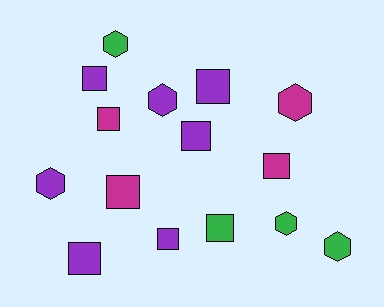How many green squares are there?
There is 1 green square.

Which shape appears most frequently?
Square, with 9 objects.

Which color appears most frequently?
Purple, with 7 objects.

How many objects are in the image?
There are 15 objects.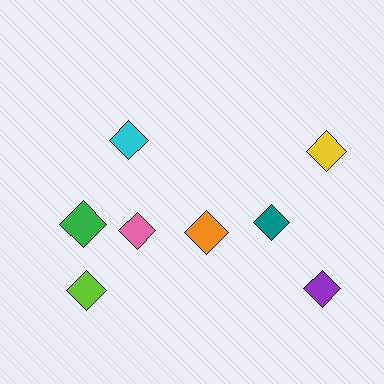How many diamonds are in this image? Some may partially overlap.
There are 8 diamonds.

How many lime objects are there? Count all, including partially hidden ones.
There is 1 lime object.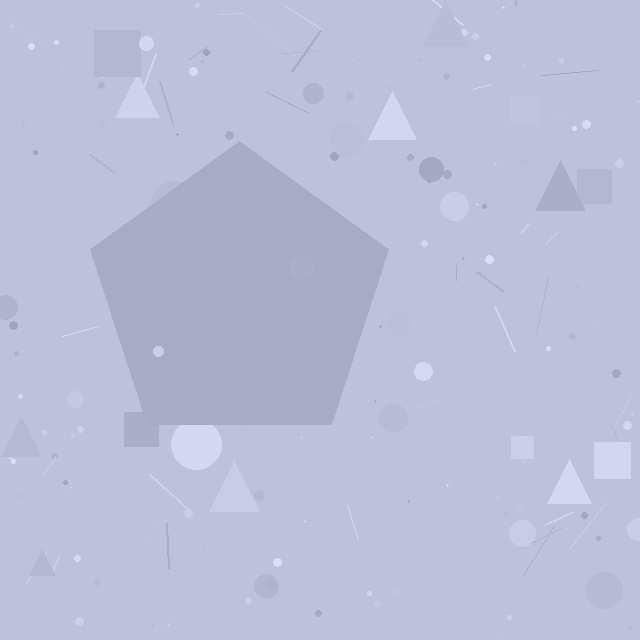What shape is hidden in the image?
A pentagon is hidden in the image.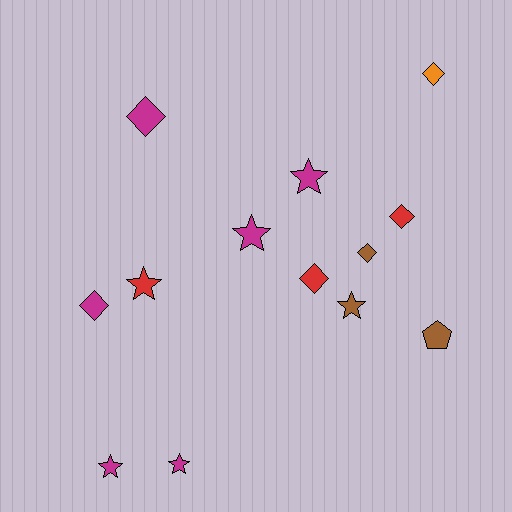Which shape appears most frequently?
Diamond, with 6 objects.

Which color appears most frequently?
Magenta, with 6 objects.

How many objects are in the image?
There are 13 objects.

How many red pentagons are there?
There are no red pentagons.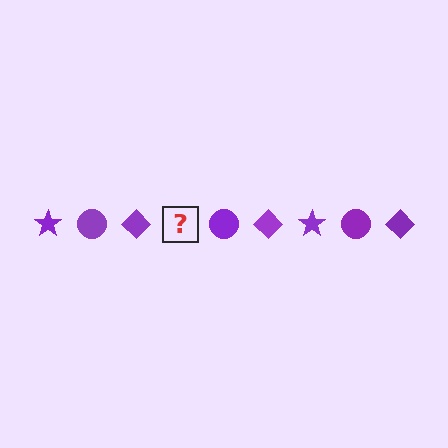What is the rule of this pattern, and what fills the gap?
The rule is that the pattern cycles through star, circle, diamond shapes in purple. The gap should be filled with a purple star.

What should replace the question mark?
The question mark should be replaced with a purple star.